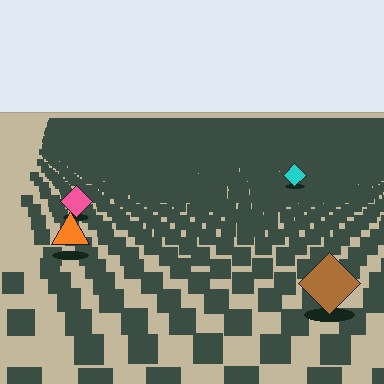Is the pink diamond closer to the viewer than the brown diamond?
No. The brown diamond is closer — you can tell from the texture gradient: the ground texture is coarser near it.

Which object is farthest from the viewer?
The cyan diamond is farthest from the viewer. It appears smaller and the ground texture around it is denser.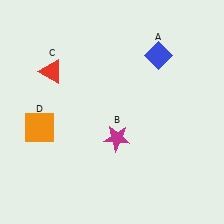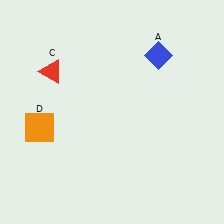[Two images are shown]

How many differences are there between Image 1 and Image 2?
There is 1 difference between the two images.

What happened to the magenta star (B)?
The magenta star (B) was removed in Image 2. It was in the bottom-right area of Image 1.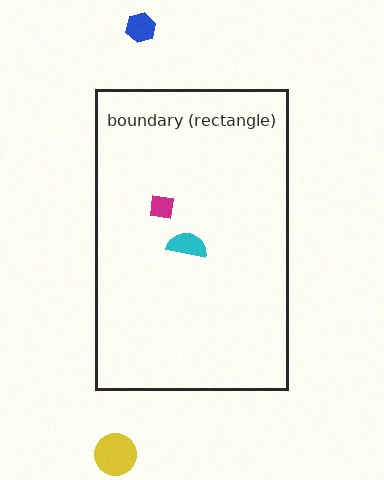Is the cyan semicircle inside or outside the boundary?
Inside.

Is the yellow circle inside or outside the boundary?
Outside.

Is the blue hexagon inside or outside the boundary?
Outside.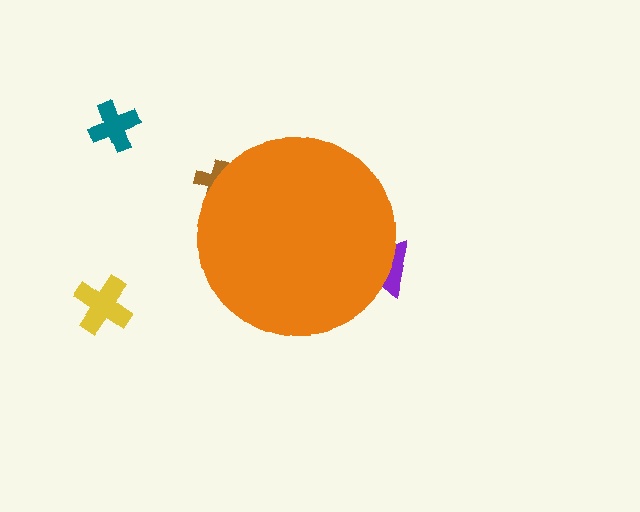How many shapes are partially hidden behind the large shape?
2 shapes are partially hidden.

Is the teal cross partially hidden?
No, the teal cross is fully visible.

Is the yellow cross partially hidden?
No, the yellow cross is fully visible.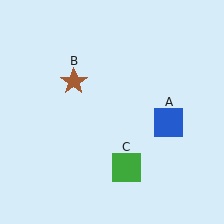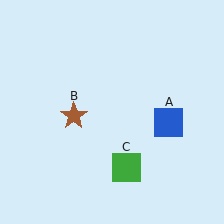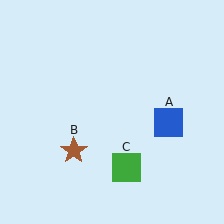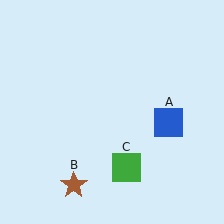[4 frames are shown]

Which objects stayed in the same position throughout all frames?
Blue square (object A) and green square (object C) remained stationary.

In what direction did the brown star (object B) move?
The brown star (object B) moved down.